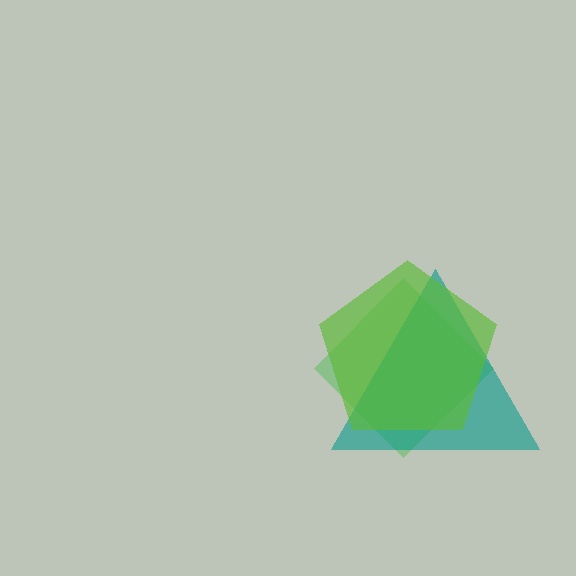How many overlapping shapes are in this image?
There are 3 overlapping shapes in the image.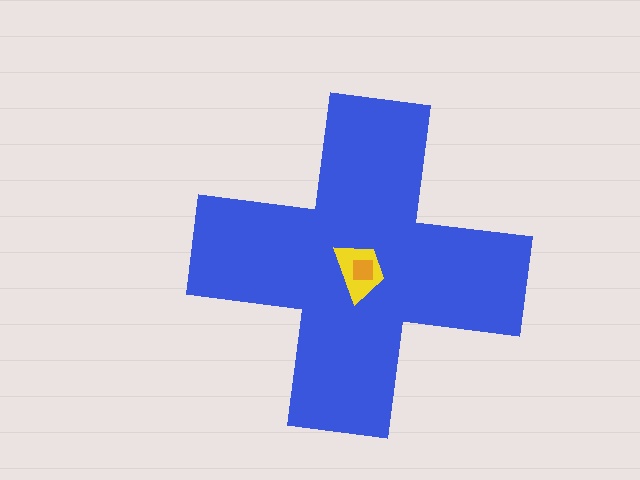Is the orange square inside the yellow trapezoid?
Yes.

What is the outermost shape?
The blue cross.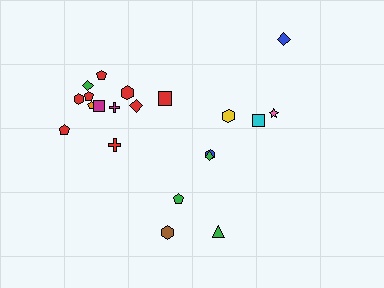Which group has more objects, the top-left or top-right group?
The top-left group.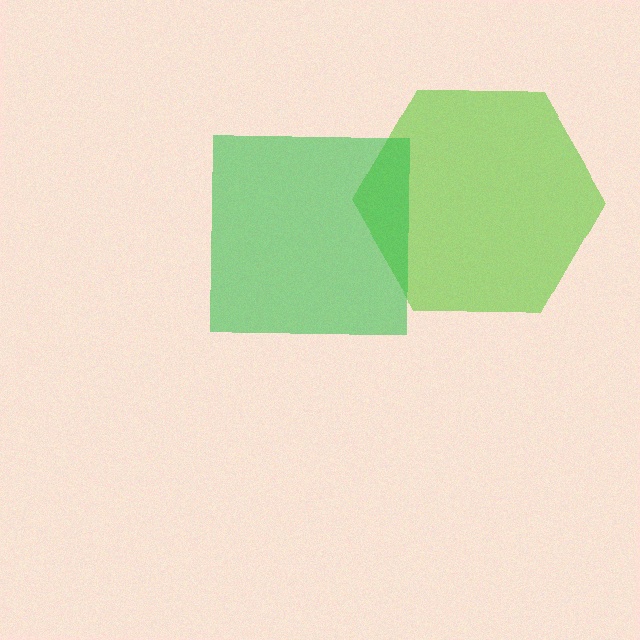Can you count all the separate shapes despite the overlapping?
Yes, there are 2 separate shapes.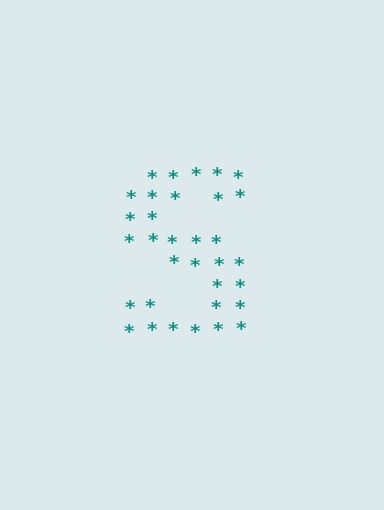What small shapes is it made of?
It is made of small asterisks.